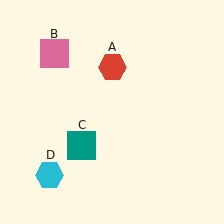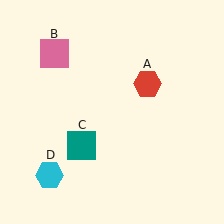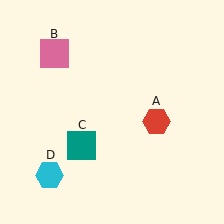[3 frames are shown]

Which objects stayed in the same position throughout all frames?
Pink square (object B) and teal square (object C) and cyan hexagon (object D) remained stationary.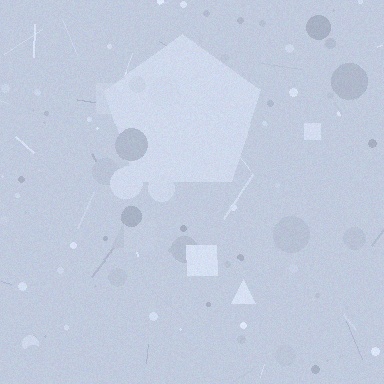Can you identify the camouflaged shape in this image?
The camouflaged shape is a pentagon.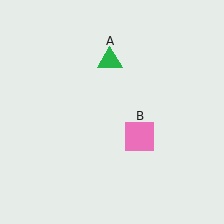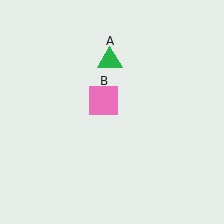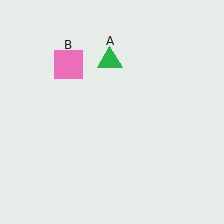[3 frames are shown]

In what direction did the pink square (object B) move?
The pink square (object B) moved up and to the left.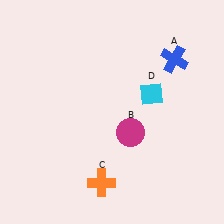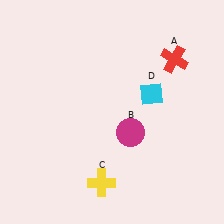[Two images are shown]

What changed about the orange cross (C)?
In Image 1, C is orange. In Image 2, it changed to yellow.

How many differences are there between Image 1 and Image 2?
There are 2 differences between the two images.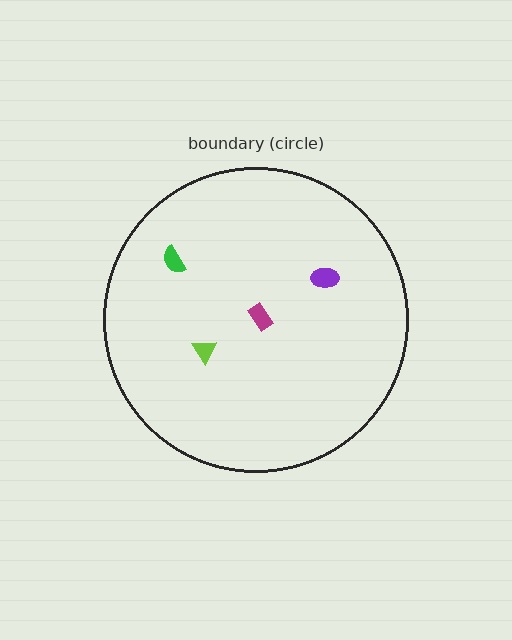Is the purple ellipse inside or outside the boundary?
Inside.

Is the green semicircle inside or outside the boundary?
Inside.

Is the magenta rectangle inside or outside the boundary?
Inside.